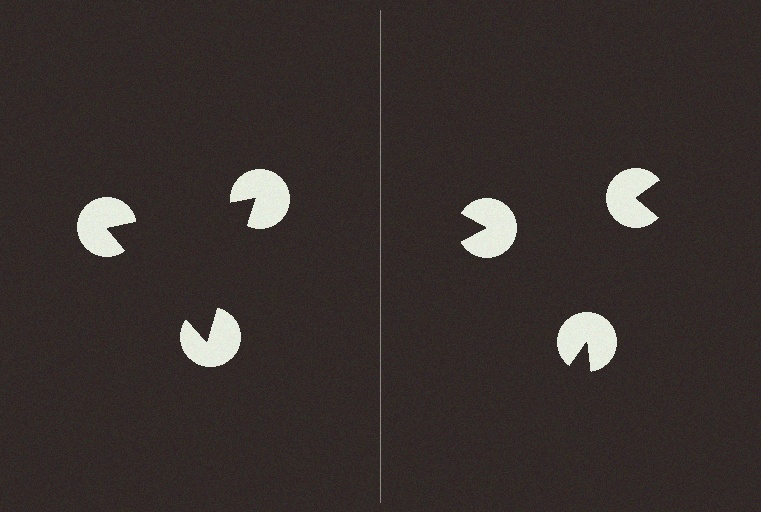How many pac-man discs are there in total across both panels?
6 — 3 on each side.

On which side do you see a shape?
An illusory triangle appears on the left side. On the right side the wedge cuts are rotated, so no coherent shape forms.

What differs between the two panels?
The pac-man discs are positioned identically on both sides; only the wedge orientations differ. On the left they align to a triangle; on the right they are misaligned.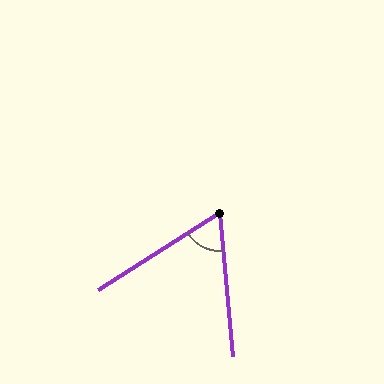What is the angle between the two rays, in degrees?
Approximately 63 degrees.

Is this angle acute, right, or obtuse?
It is acute.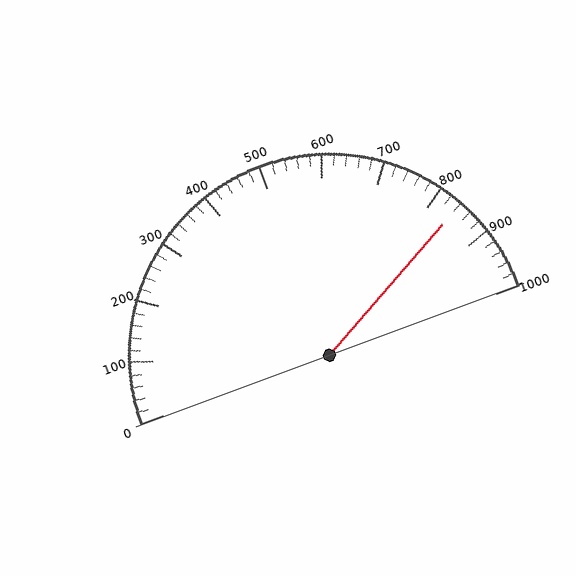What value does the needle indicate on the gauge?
The needle indicates approximately 840.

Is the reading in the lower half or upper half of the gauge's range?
The reading is in the upper half of the range (0 to 1000).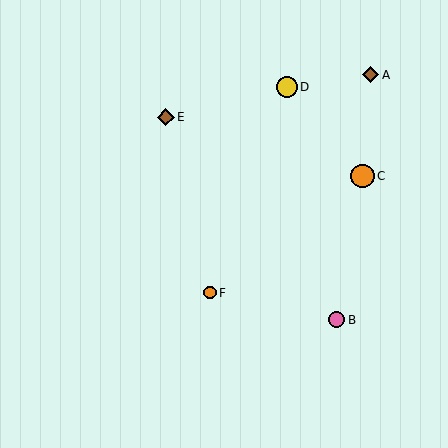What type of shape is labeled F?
Shape F is an orange circle.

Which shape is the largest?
The orange circle (labeled C) is the largest.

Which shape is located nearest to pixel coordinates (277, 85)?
The yellow circle (labeled D) at (287, 87) is nearest to that location.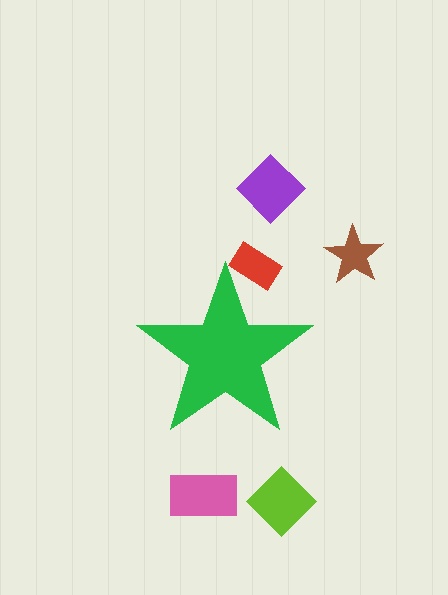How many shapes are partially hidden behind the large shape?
1 shape is partially hidden.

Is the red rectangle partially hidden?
Yes, the red rectangle is partially hidden behind the green star.